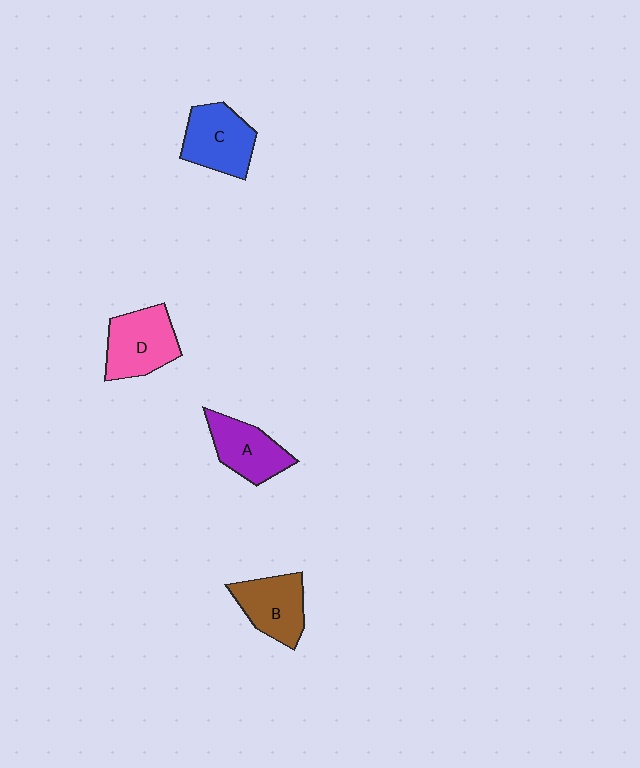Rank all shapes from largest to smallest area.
From largest to smallest: D (pink), C (blue), B (brown), A (purple).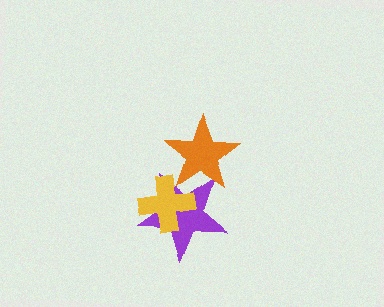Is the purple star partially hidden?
Yes, it is partially covered by another shape.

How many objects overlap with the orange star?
2 objects overlap with the orange star.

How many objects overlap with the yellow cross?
2 objects overlap with the yellow cross.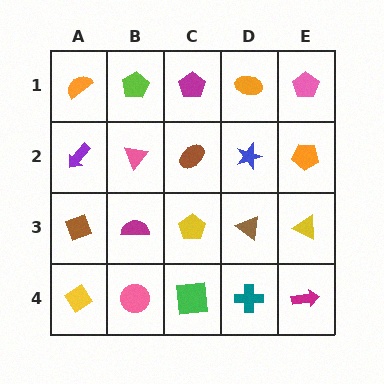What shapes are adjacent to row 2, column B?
A lime pentagon (row 1, column B), a magenta semicircle (row 3, column B), a purple arrow (row 2, column A), a brown ellipse (row 2, column C).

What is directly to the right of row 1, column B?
A magenta pentagon.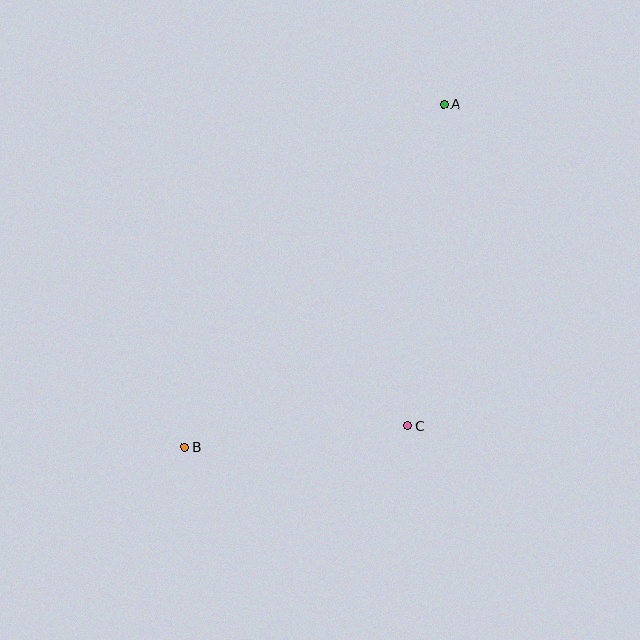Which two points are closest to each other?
Points B and C are closest to each other.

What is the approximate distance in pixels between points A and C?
The distance between A and C is approximately 323 pixels.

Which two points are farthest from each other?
Points A and B are farthest from each other.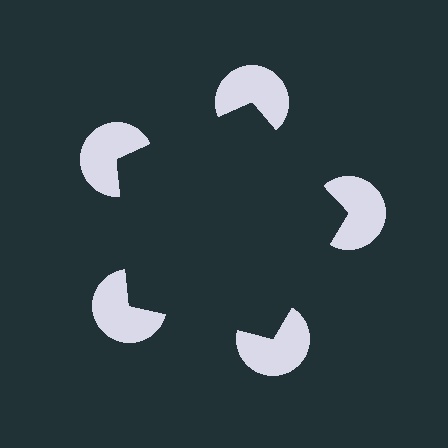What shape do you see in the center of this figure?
An illusory pentagon — its edges are inferred from the aligned wedge cuts in the pac-man discs, not physically drawn.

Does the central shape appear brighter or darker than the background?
It typically appears slightly darker than the background, even though no actual brightness change is drawn.